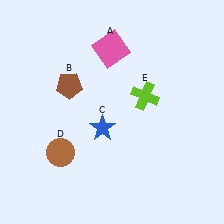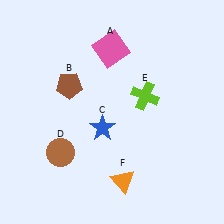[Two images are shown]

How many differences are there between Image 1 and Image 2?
There is 1 difference between the two images.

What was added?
An orange triangle (F) was added in Image 2.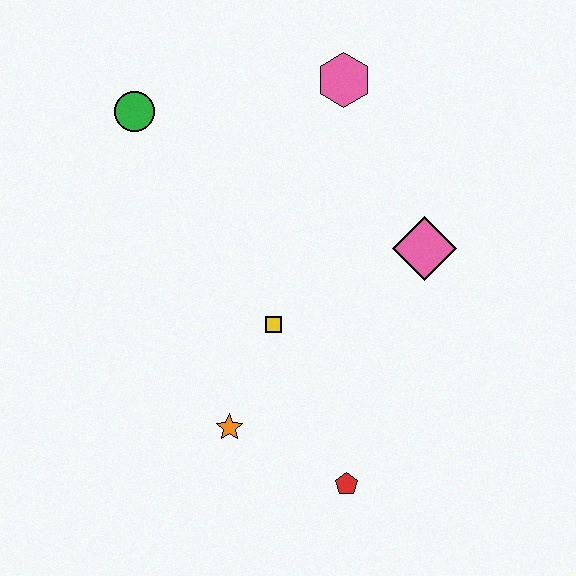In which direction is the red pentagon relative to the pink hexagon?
The red pentagon is below the pink hexagon.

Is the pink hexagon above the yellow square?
Yes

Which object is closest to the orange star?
The yellow square is closest to the orange star.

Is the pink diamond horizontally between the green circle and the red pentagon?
No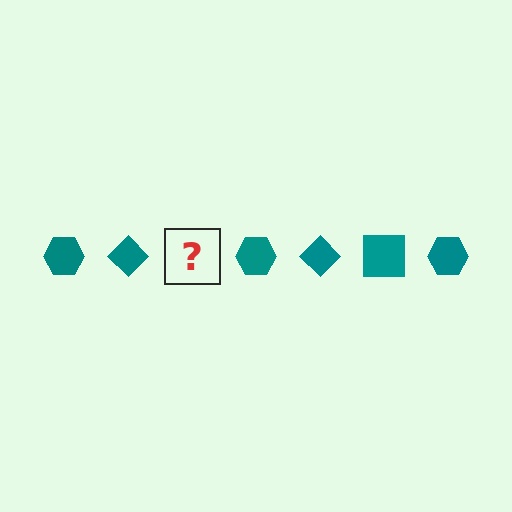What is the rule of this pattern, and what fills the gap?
The rule is that the pattern cycles through hexagon, diamond, square shapes in teal. The gap should be filled with a teal square.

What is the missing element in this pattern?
The missing element is a teal square.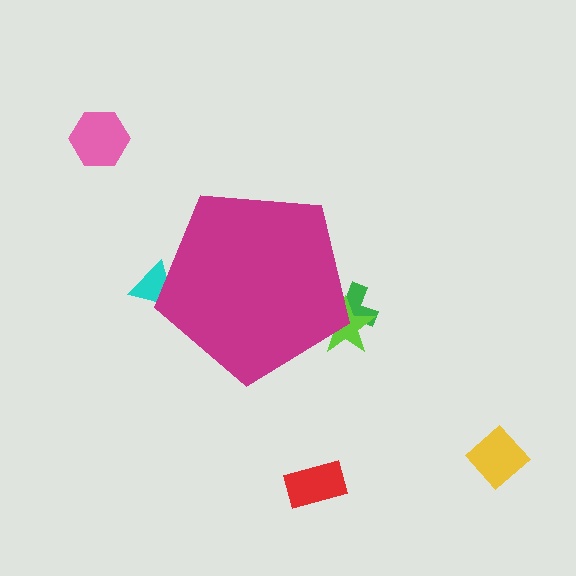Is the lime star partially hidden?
Yes, the lime star is partially hidden behind the magenta pentagon.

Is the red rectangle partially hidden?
No, the red rectangle is fully visible.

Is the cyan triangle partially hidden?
Yes, the cyan triangle is partially hidden behind the magenta pentagon.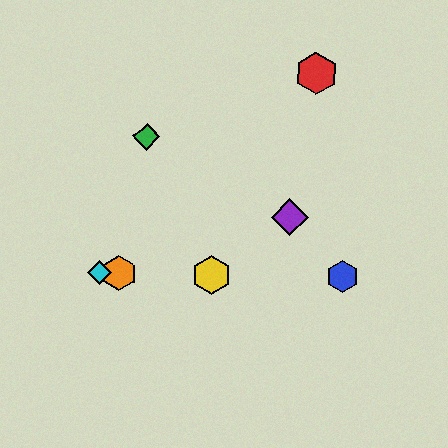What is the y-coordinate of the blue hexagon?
The blue hexagon is at y≈277.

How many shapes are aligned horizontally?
4 shapes (the blue hexagon, the yellow hexagon, the orange hexagon, the cyan diamond) are aligned horizontally.